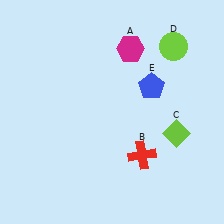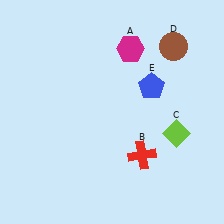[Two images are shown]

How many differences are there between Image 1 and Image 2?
There is 1 difference between the two images.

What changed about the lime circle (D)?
In Image 1, D is lime. In Image 2, it changed to brown.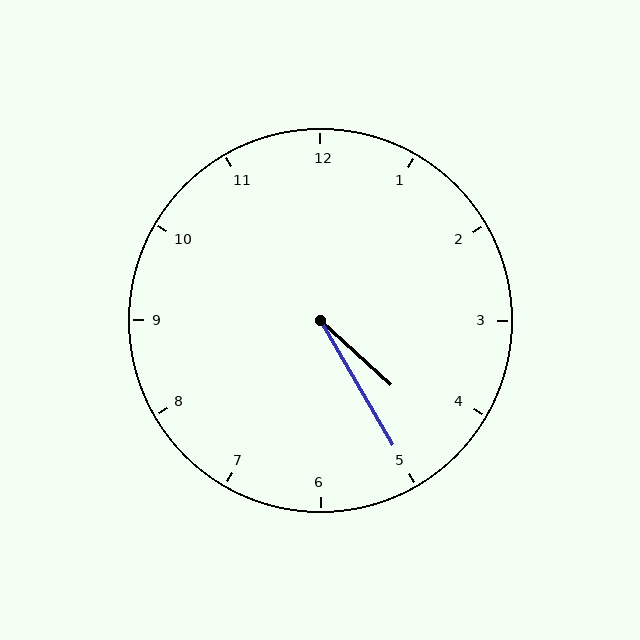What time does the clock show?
4:25.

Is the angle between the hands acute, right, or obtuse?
It is acute.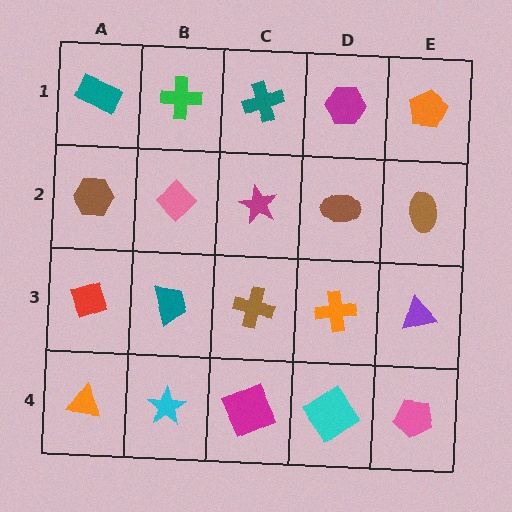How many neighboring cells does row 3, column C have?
4.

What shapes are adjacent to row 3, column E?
A brown ellipse (row 2, column E), a pink pentagon (row 4, column E), an orange cross (row 3, column D).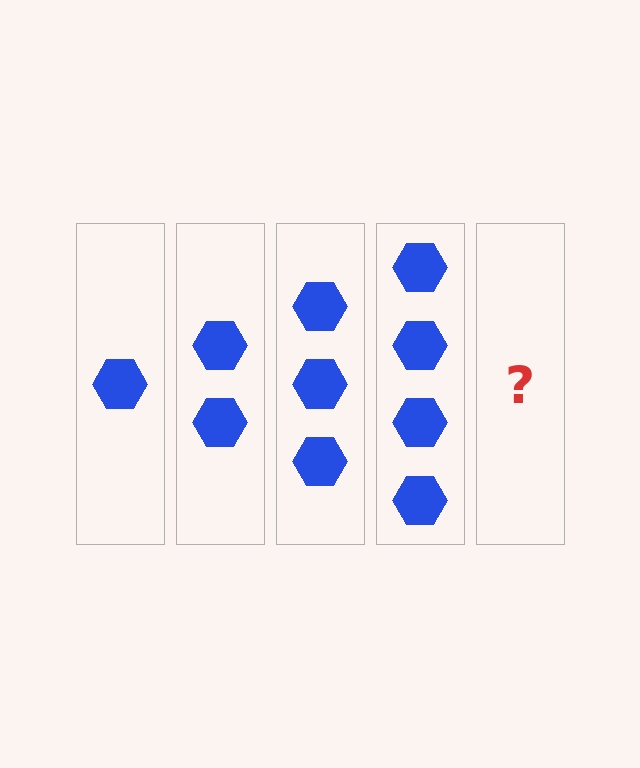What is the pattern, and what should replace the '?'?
The pattern is that each step adds one more hexagon. The '?' should be 5 hexagons.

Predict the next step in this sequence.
The next step is 5 hexagons.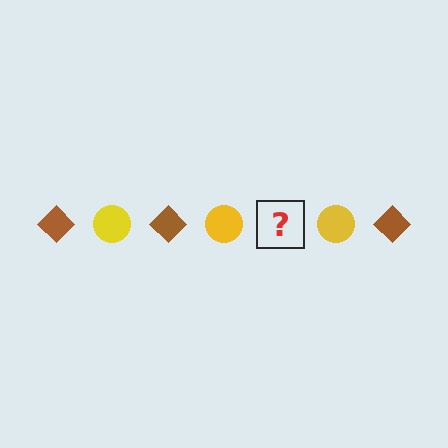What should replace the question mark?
The question mark should be replaced with a brown diamond.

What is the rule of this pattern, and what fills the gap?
The rule is that the pattern alternates between brown diamond and yellow circle. The gap should be filled with a brown diamond.